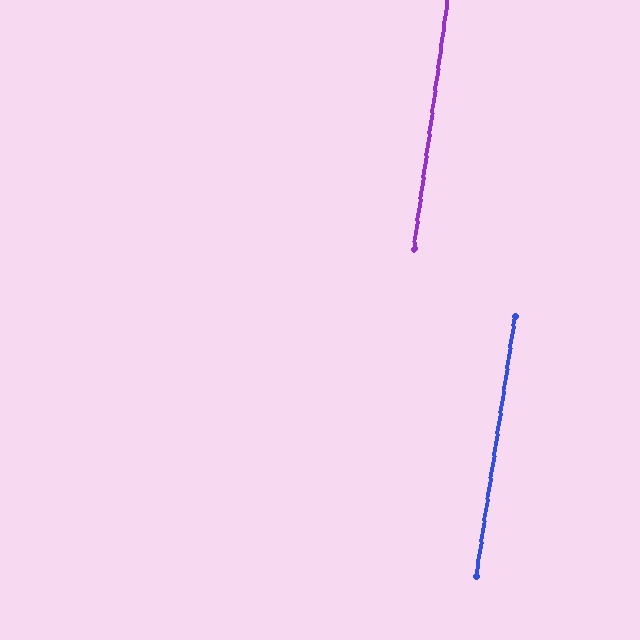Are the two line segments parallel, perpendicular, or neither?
Parallel — their directions differ by only 0.8°.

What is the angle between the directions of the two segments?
Approximately 1 degree.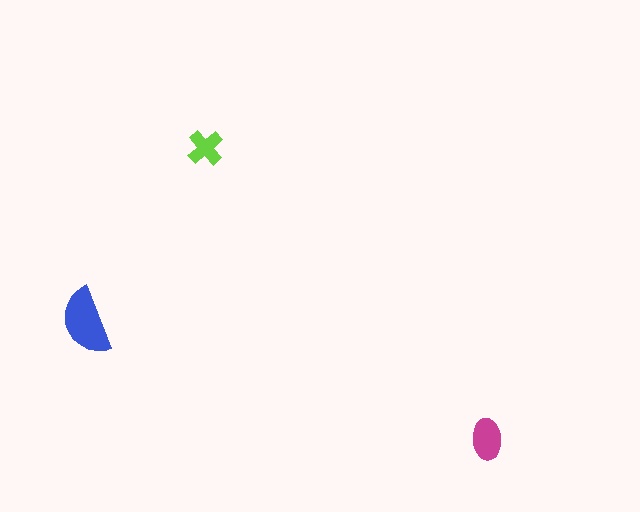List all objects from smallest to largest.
The lime cross, the magenta ellipse, the blue semicircle.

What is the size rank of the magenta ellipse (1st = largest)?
2nd.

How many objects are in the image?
There are 3 objects in the image.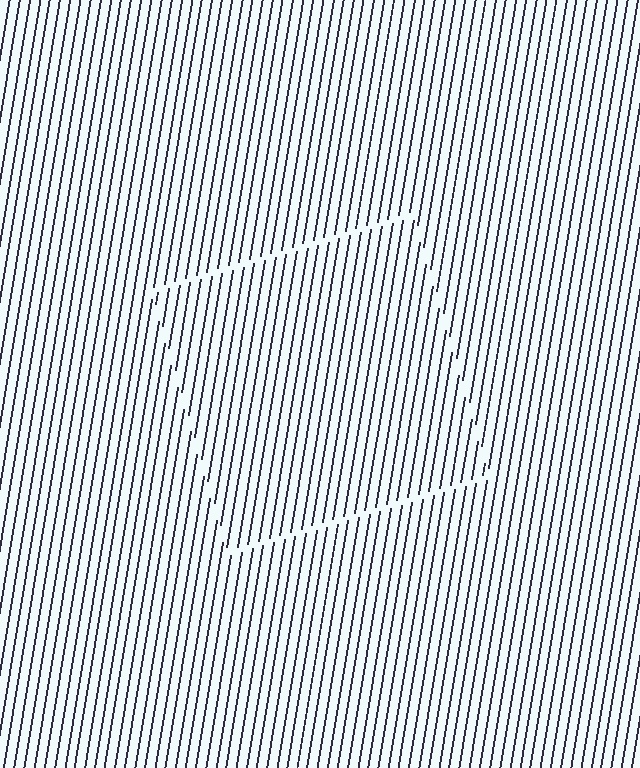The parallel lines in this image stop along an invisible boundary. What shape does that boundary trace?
An illusory square. The interior of the shape contains the same grating, shifted by half a period — the contour is defined by the phase discontinuity where line-ends from the inner and outer gratings abut.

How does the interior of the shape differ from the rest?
The interior of the shape contains the same grating, shifted by half a period — the contour is defined by the phase discontinuity where line-ends from the inner and outer gratings abut.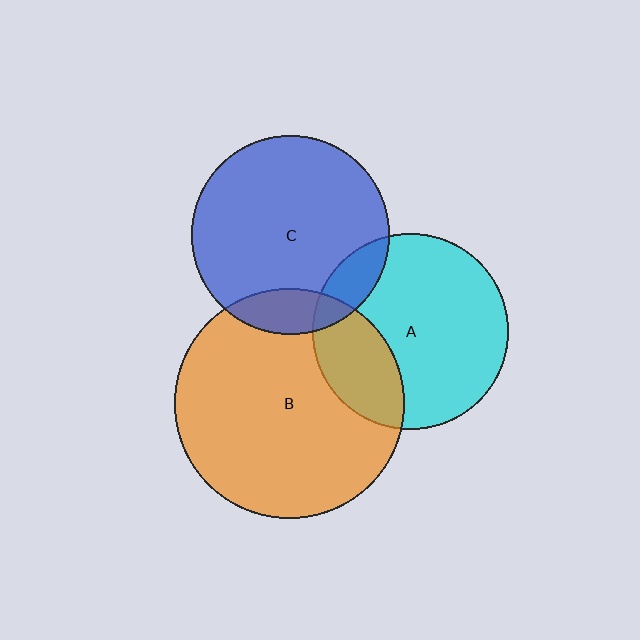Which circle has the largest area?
Circle B (orange).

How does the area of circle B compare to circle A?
Approximately 1.4 times.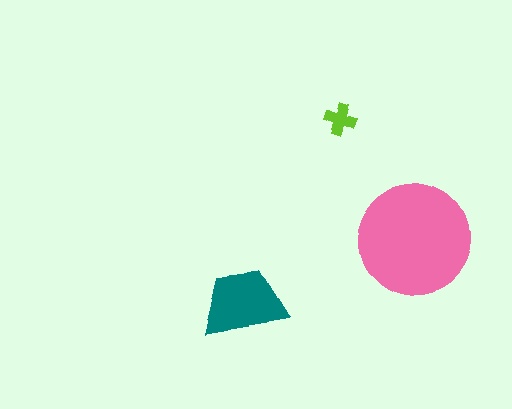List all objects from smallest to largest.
The lime cross, the teal trapezoid, the pink circle.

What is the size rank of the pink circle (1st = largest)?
1st.